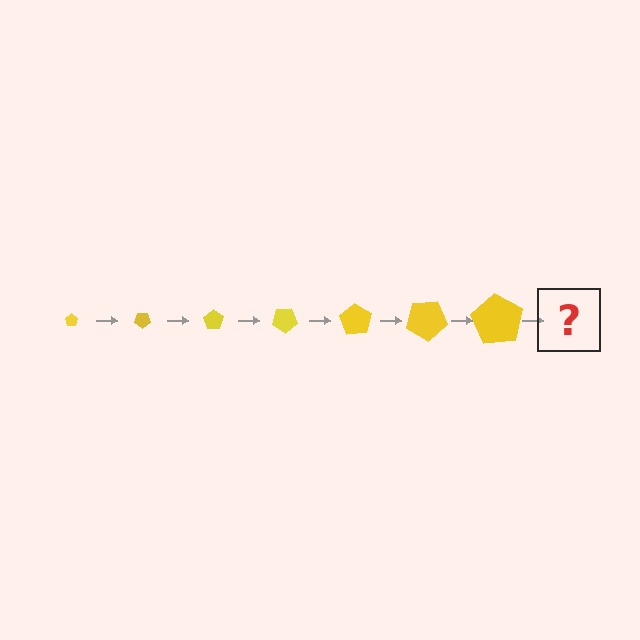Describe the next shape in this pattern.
It should be a pentagon, larger than the previous one and rotated 245 degrees from the start.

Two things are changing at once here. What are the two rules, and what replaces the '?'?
The two rules are that the pentagon grows larger each step and it rotates 35 degrees each step. The '?' should be a pentagon, larger than the previous one and rotated 245 degrees from the start.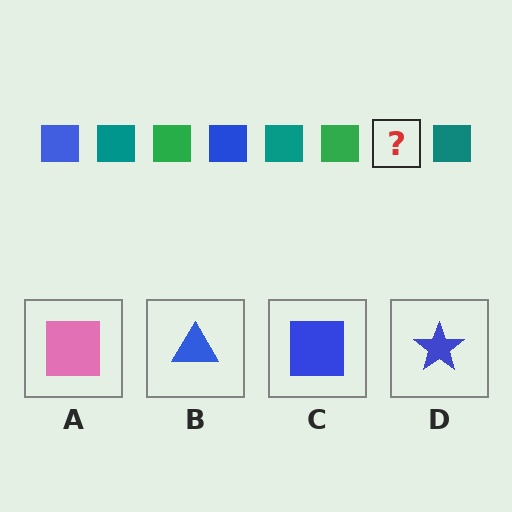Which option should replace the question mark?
Option C.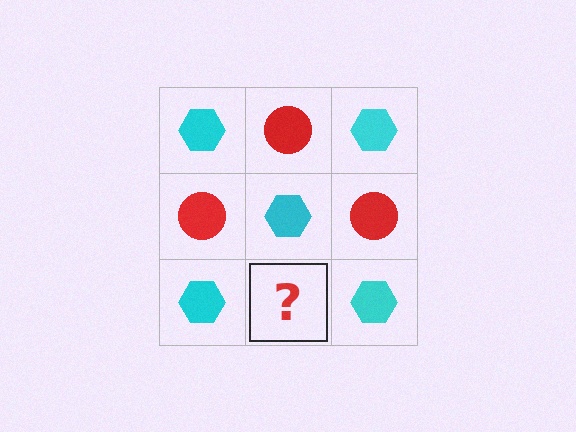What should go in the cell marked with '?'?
The missing cell should contain a red circle.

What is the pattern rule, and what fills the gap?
The rule is that it alternates cyan hexagon and red circle in a checkerboard pattern. The gap should be filled with a red circle.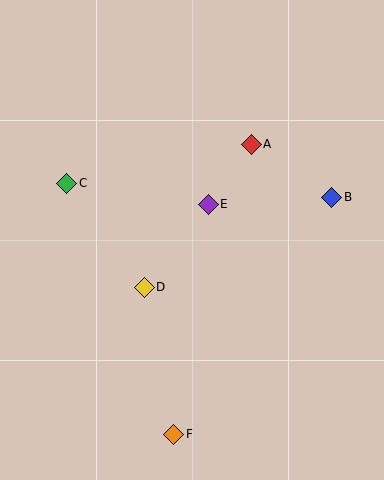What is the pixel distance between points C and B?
The distance between C and B is 266 pixels.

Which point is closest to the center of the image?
Point E at (208, 204) is closest to the center.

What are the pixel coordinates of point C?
Point C is at (67, 183).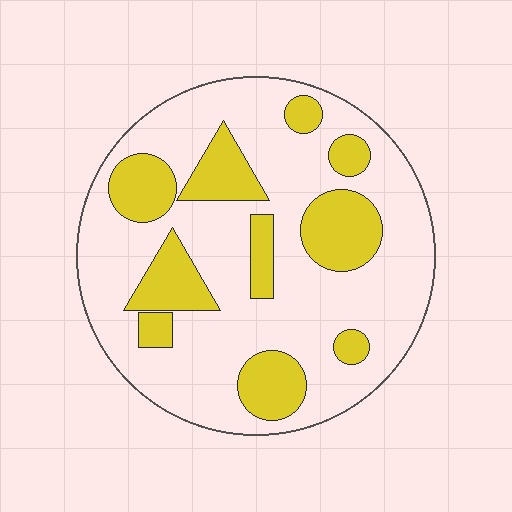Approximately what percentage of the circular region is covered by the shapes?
Approximately 30%.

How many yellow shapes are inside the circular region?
10.